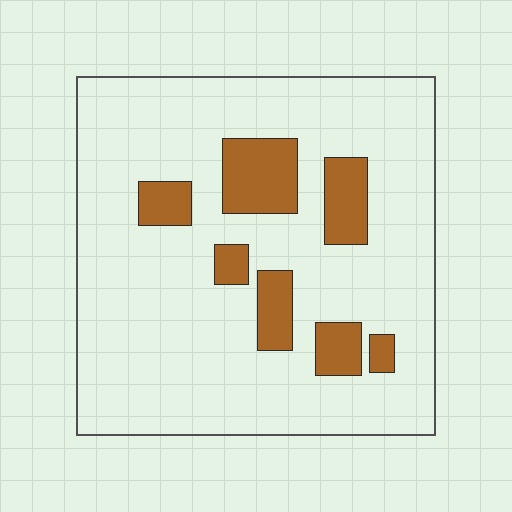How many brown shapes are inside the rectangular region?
7.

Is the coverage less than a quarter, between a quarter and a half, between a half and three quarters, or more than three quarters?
Less than a quarter.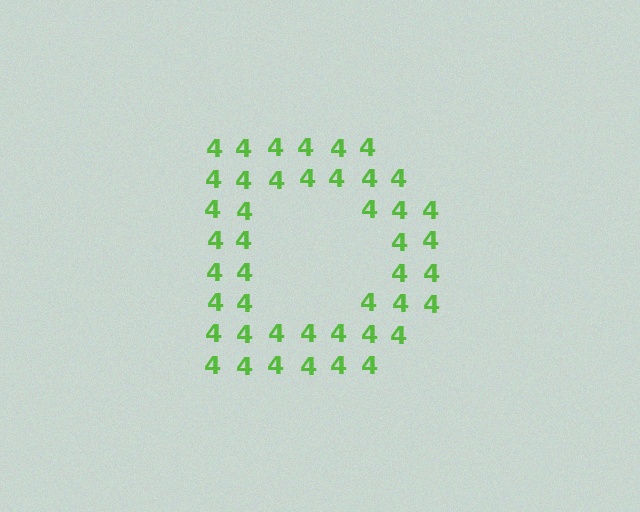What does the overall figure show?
The overall figure shows the letter D.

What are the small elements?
The small elements are digit 4's.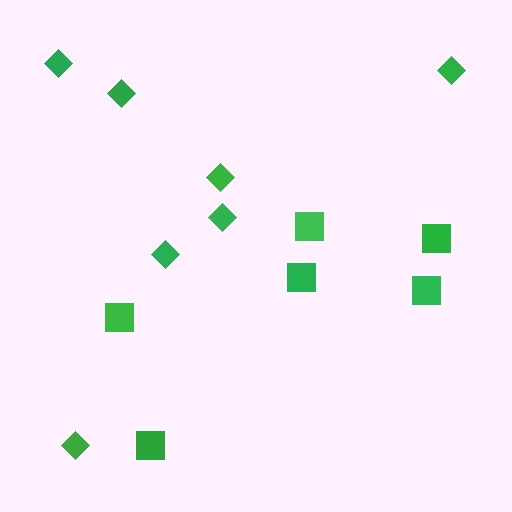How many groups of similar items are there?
There are 2 groups: one group of diamonds (7) and one group of squares (6).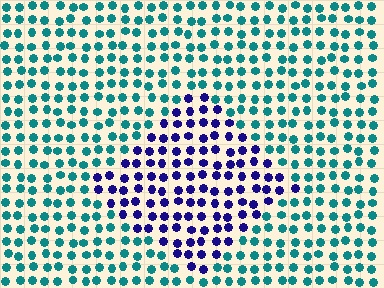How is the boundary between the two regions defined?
The boundary is defined purely by a slight shift in hue (about 67 degrees). Spacing, size, and orientation are identical on both sides.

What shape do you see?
I see a diamond.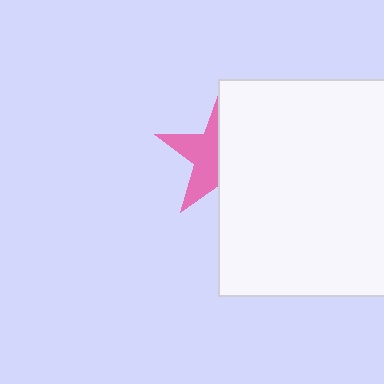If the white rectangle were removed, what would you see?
You would see the complete pink star.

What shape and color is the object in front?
The object in front is a white rectangle.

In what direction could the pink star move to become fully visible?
The pink star could move left. That would shift it out from behind the white rectangle entirely.